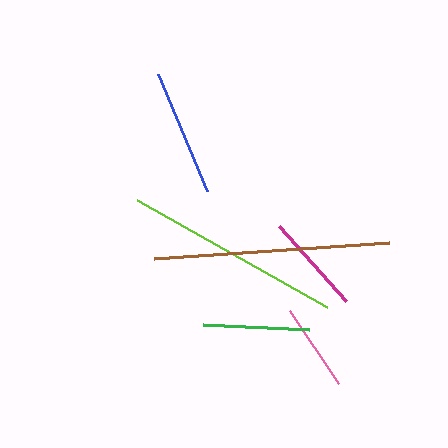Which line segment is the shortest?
The pink line is the shortest at approximately 88 pixels.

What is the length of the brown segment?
The brown segment is approximately 236 pixels long.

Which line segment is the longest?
The brown line is the longest at approximately 236 pixels.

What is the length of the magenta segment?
The magenta segment is approximately 101 pixels long.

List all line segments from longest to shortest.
From longest to shortest: brown, lime, blue, green, magenta, pink.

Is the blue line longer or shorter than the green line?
The blue line is longer than the green line.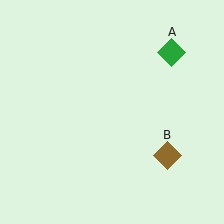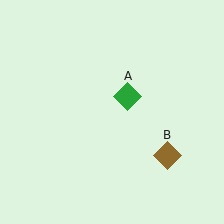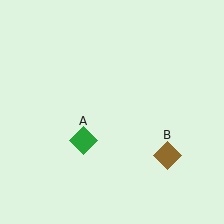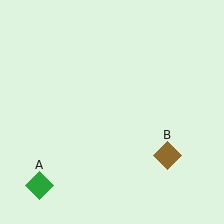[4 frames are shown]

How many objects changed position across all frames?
1 object changed position: green diamond (object A).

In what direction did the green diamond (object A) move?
The green diamond (object A) moved down and to the left.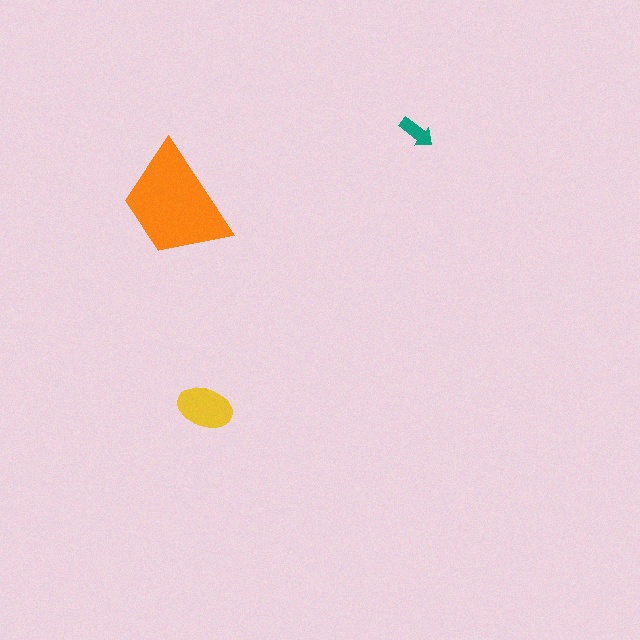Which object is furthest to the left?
The orange trapezoid is leftmost.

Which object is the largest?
The orange trapezoid.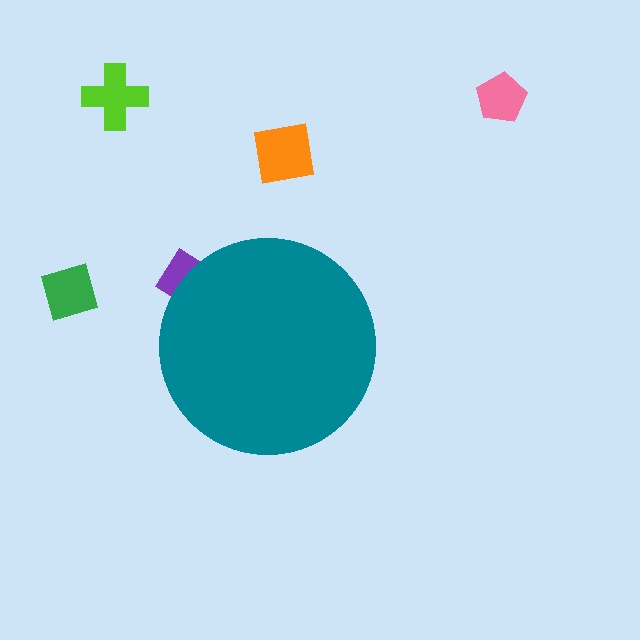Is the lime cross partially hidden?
No, the lime cross is fully visible.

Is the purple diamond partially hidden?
Yes, the purple diamond is partially hidden behind the teal circle.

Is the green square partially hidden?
No, the green square is fully visible.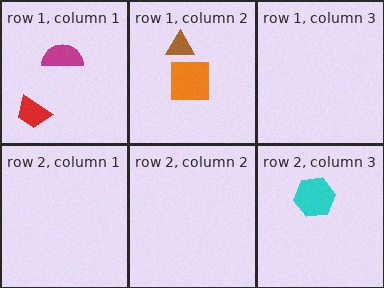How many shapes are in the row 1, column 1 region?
2.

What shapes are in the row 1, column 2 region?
The brown triangle, the orange square.